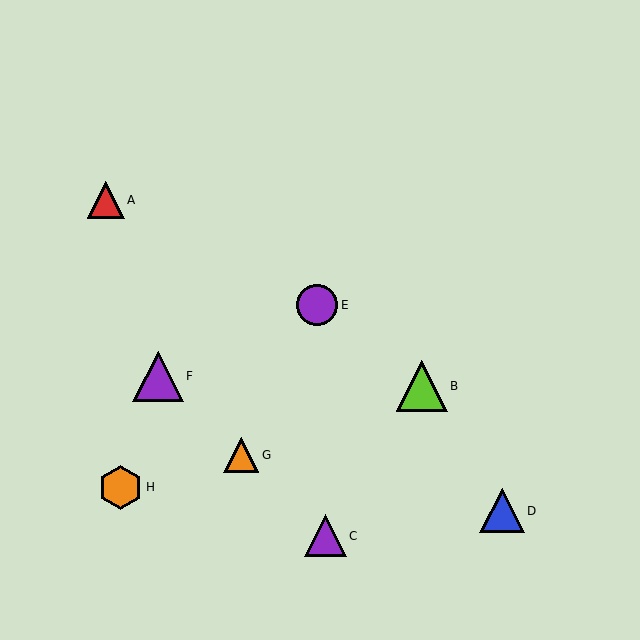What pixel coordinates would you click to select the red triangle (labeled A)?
Click at (106, 200) to select the red triangle A.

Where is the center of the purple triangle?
The center of the purple triangle is at (325, 536).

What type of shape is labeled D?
Shape D is a blue triangle.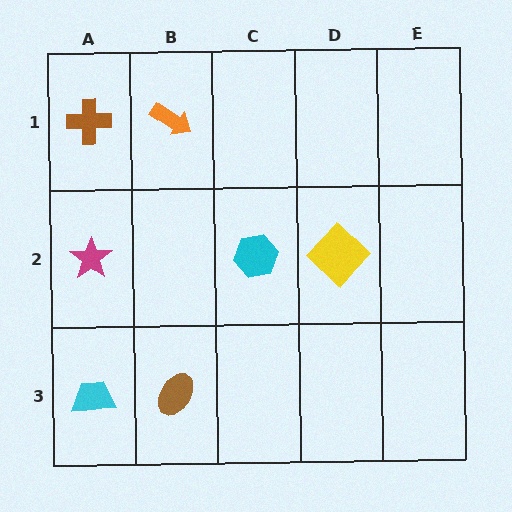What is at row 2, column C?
A cyan hexagon.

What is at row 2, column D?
A yellow diamond.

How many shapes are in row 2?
3 shapes.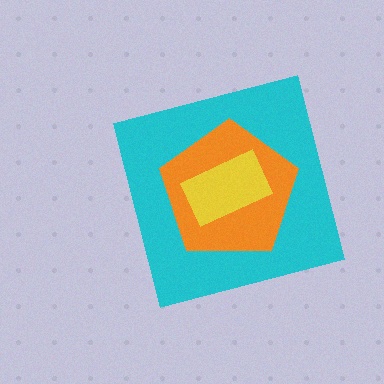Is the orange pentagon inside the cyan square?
Yes.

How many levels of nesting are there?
3.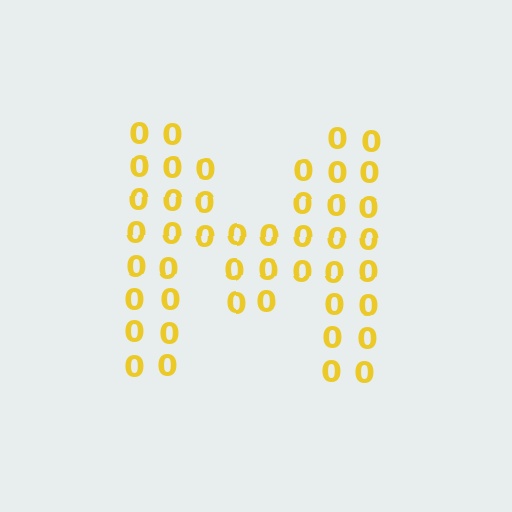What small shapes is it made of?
It is made of small digit 0's.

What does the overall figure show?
The overall figure shows the letter M.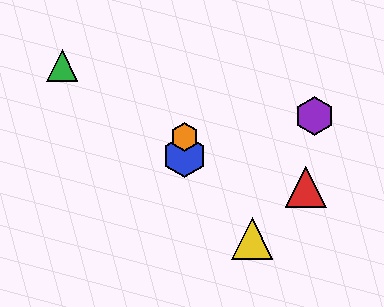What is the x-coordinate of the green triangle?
The green triangle is at x≈62.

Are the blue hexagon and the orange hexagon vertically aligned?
Yes, both are at x≈185.